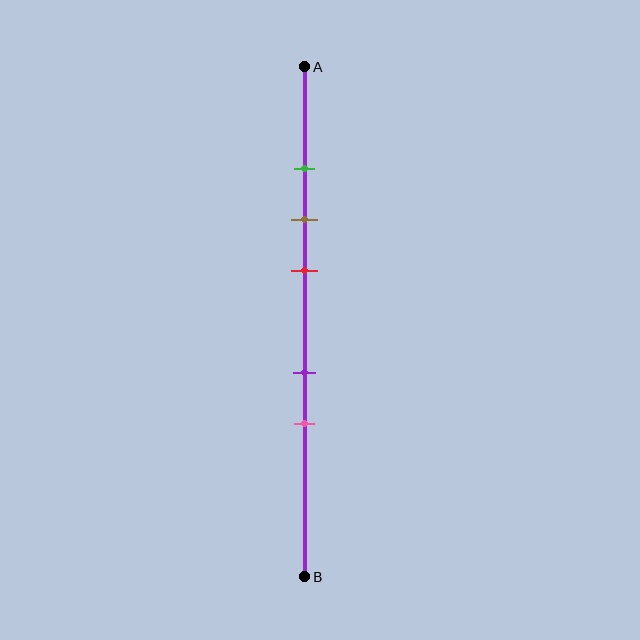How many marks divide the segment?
There are 5 marks dividing the segment.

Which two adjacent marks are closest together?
The green and brown marks are the closest adjacent pair.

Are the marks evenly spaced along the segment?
No, the marks are not evenly spaced.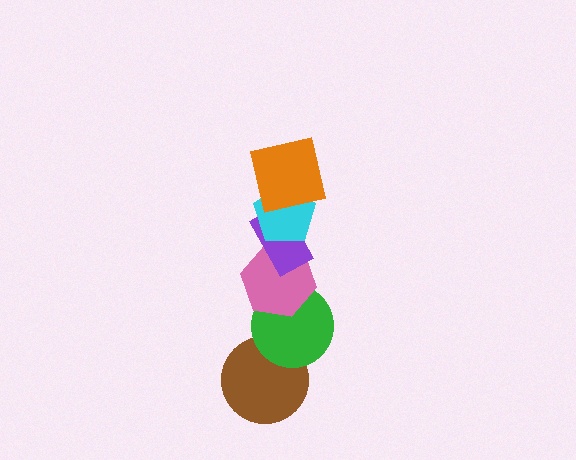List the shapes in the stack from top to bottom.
From top to bottom: the orange square, the cyan pentagon, the purple rectangle, the pink hexagon, the green circle, the brown circle.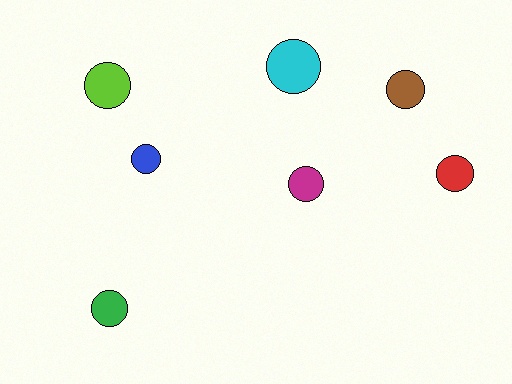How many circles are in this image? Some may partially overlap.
There are 7 circles.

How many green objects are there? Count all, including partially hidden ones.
There is 1 green object.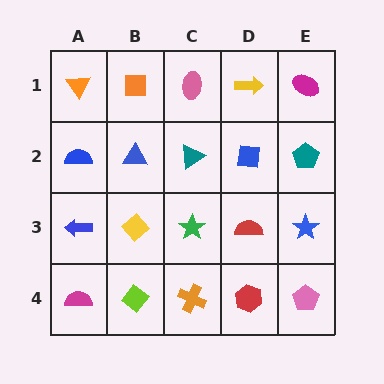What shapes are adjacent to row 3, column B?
A blue triangle (row 2, column B), a lime diamond (row 4, column B), a blue arrow (row 3, column A), a green star (row 3, column C).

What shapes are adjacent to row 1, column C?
A teal triangle (row 2, column C), an orange square (row 1, column B), a yellow arrow (row 1, column D).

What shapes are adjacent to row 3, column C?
A teal triangle (row 2, column C), an orange cross (row 4, column C), a yellow diamond (row 3, column B), a red semicircle (row 3, column D).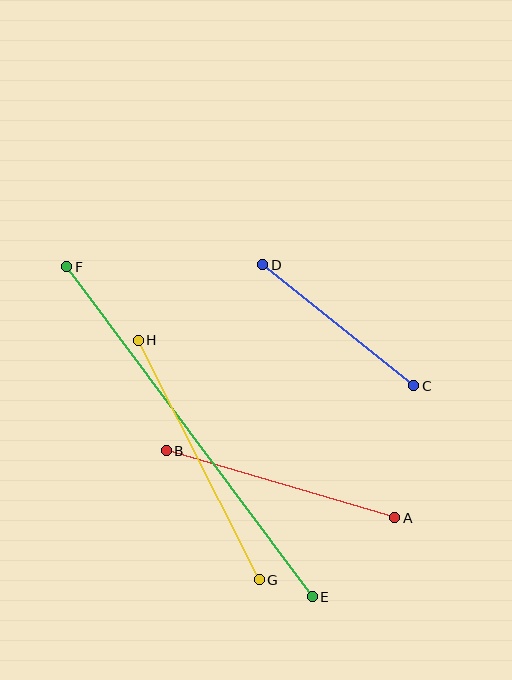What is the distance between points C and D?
The distance is approximately 193 pixels.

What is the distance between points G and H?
The distance is approximately 268 pixels.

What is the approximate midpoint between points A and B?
The midpoint is at approximately (280, 484) pixels.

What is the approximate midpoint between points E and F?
The midpoint is at approximately (189, 432) pixels.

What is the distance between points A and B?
The distance is approximately 238 pixels.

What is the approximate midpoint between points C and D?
The midpoint is at approximately (338, 325) pixels.